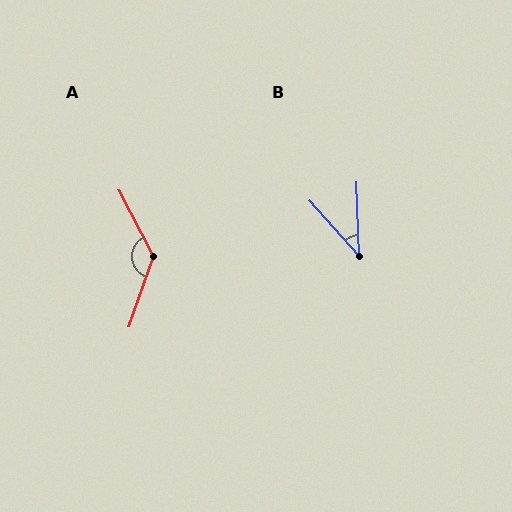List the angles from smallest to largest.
B (40°), A (134°).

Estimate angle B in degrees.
Approximately 40 degrees.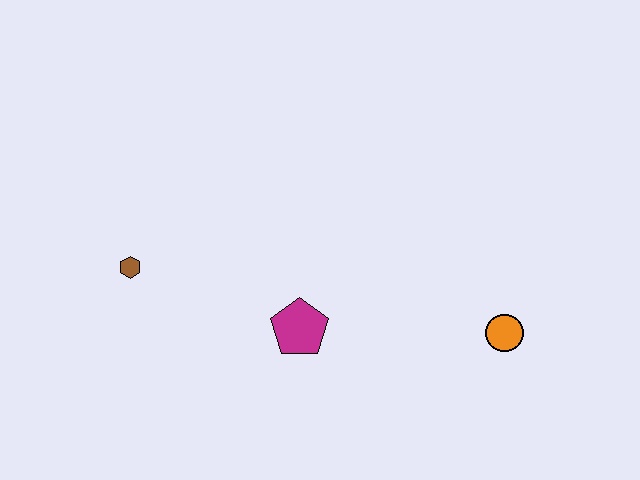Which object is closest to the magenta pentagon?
The brown hexagon is closest to the magenta pentagon.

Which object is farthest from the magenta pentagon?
The orange circle is farthest from the magenta pentagon.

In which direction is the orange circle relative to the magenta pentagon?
The orange circle is to the right of the magenta pentagon.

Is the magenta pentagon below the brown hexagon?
Yes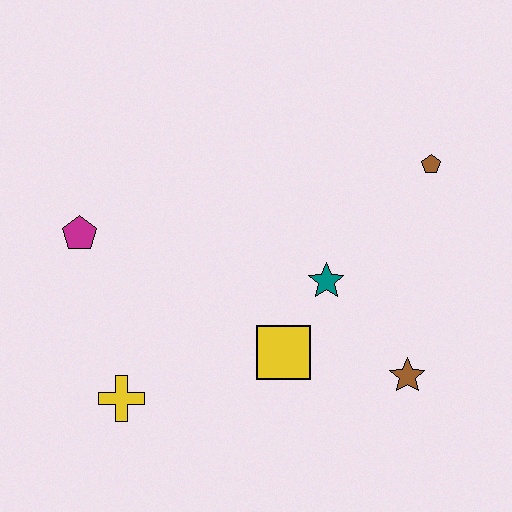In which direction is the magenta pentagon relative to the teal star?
The magenta pentagon is to the left of the teal star.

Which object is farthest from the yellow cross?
The brown pentagon is farthest from the yellow cross.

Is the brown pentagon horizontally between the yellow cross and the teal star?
No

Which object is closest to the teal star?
The yellow square is closest to the teal star.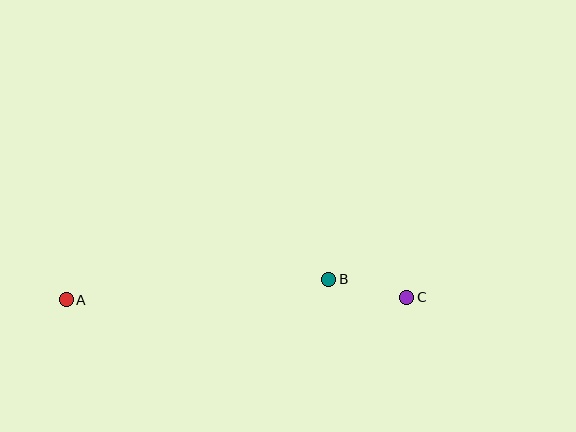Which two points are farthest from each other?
Points A and C are farthest from each other.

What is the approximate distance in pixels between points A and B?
The distance between A and B is approximately 263 pixels.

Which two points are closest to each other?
Points B and C are closest to each other.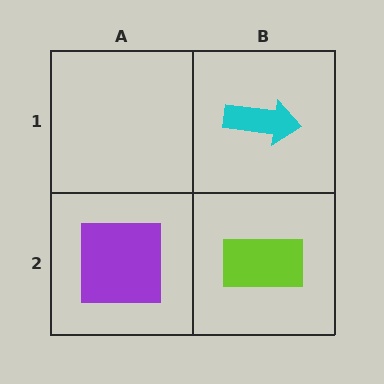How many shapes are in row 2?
2 shapes.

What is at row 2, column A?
A purple square.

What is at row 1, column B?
A cyan arrow.